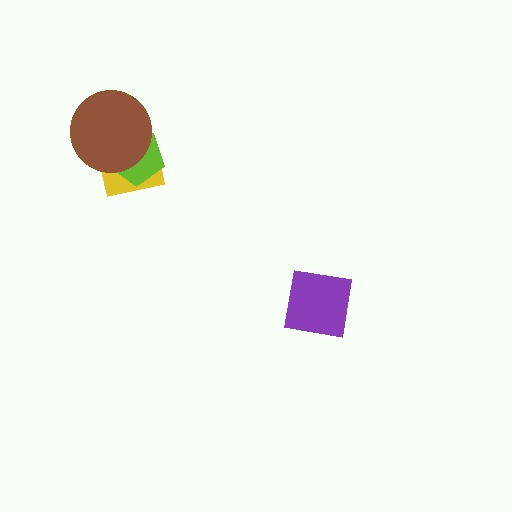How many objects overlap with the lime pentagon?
2 objects overlap with the lime pentagon.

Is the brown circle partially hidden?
No, no other shape covers it.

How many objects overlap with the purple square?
0 objects overlap with the purple square.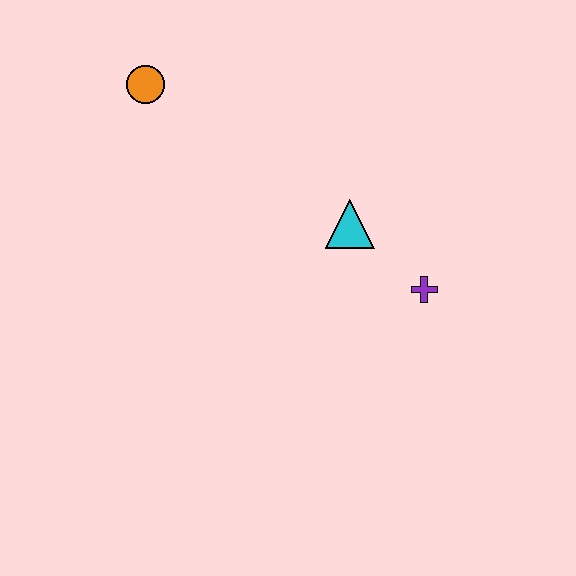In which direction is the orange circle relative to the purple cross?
The orange circle is to the left of the purple cross.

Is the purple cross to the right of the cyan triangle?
Yes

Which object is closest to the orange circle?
The cyan triangle is closest to the orange circle.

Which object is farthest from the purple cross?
The orange circle is farthest from the purple cross.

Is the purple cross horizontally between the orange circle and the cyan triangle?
No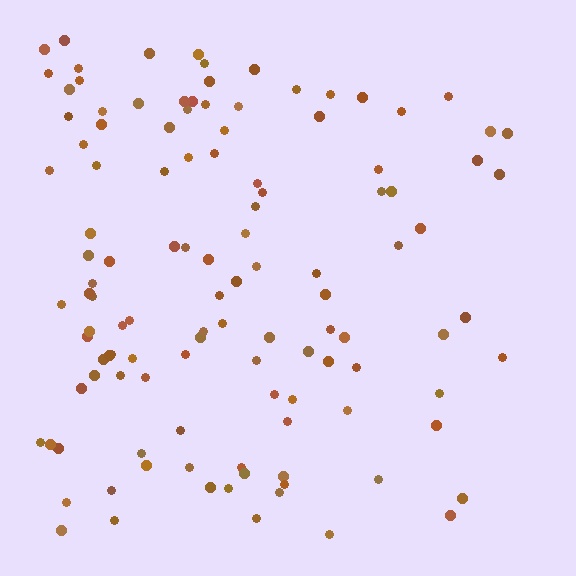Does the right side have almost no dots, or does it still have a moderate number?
Still a moderate number, just noticeably fewer than the left.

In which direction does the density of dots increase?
From right to left, with the left side densest.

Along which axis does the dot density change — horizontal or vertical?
Horizontal.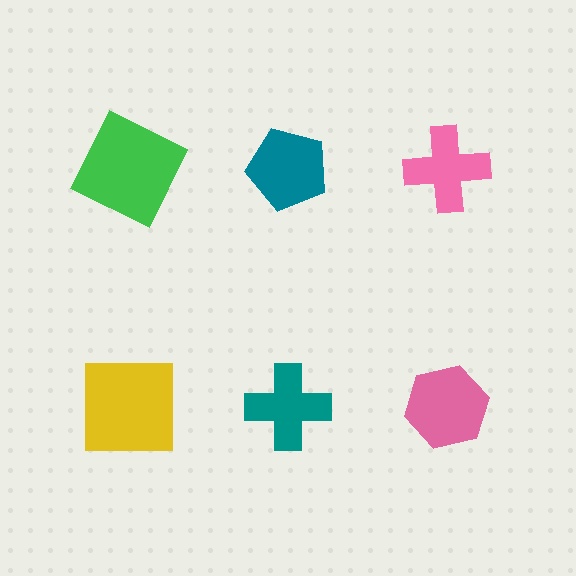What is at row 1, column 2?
A teal pentagon.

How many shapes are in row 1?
3 shapes.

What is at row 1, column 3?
A pink cross.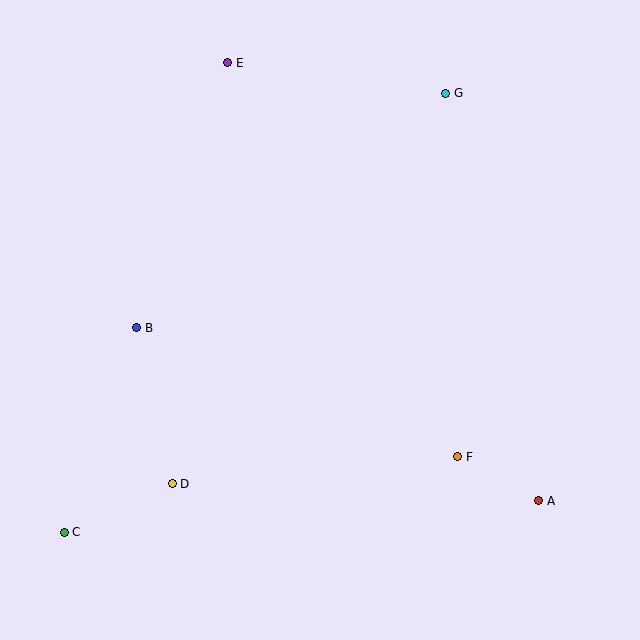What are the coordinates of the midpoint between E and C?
The midpoint between E and C is at (146, 298).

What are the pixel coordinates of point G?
Point G is at (446, 93).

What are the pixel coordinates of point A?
Point A is at (539, 501).